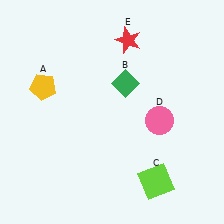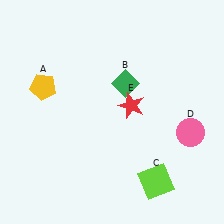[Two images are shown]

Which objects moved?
The objects that moved are: the pink circle (D), the red star (E).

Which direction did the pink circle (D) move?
The pink circle (D) moved right.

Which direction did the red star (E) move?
The red star (E) moved down.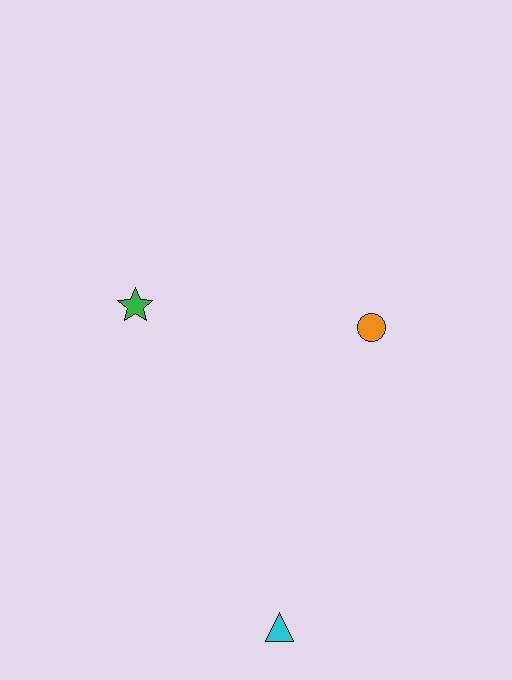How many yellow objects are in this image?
There are no yellow objects.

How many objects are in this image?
There are 3 objects.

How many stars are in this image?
There is 1 star.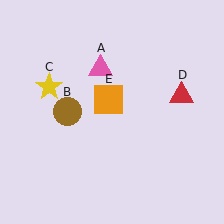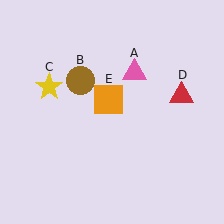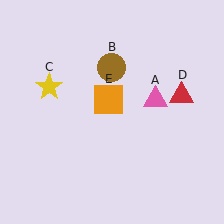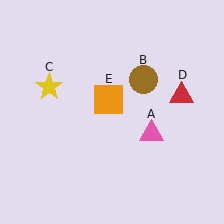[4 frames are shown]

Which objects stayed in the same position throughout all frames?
Yellow star (object C) and red triangle (object D) and orange square (object E) remained stationary.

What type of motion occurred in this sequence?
The pink triangle (object A), brown circle (object B) rotated clockwise around the center of the scene.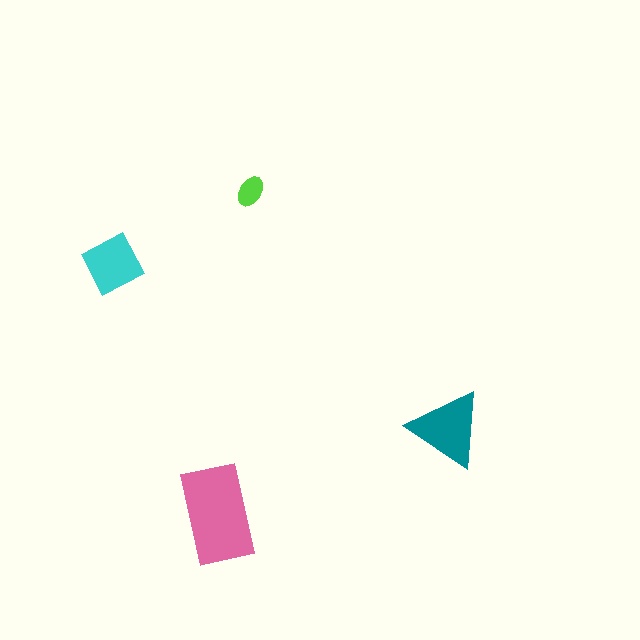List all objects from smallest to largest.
The lime ellipse, the cyan square, the teal triangle, the pink rectangle.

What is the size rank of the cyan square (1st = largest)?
3rd.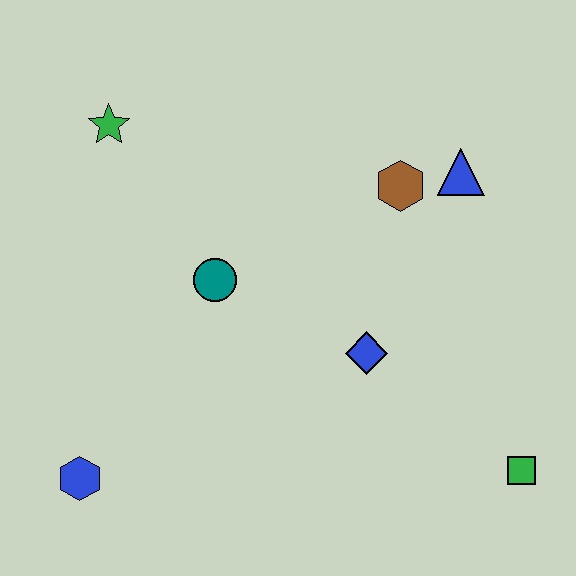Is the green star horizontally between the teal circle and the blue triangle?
No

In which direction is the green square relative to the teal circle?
The green square is to the right of the teal circle.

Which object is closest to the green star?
The teal circle is closest to the green star.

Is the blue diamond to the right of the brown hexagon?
No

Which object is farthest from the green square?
The green star is farthest from the green square.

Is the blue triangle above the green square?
Yes